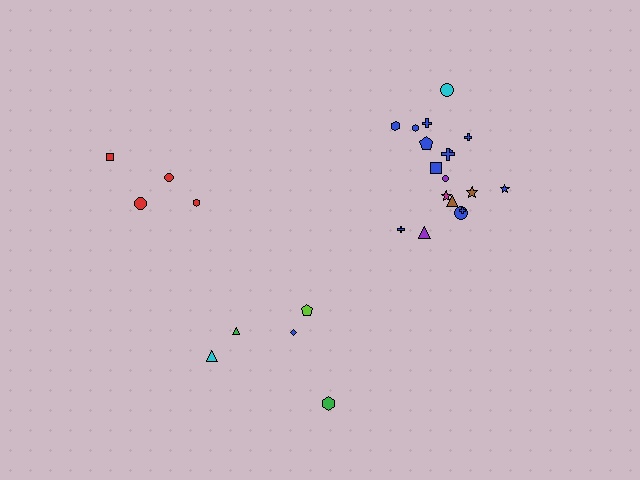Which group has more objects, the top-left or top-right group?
The top-right group.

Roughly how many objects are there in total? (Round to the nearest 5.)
Roughly 25 objects in total.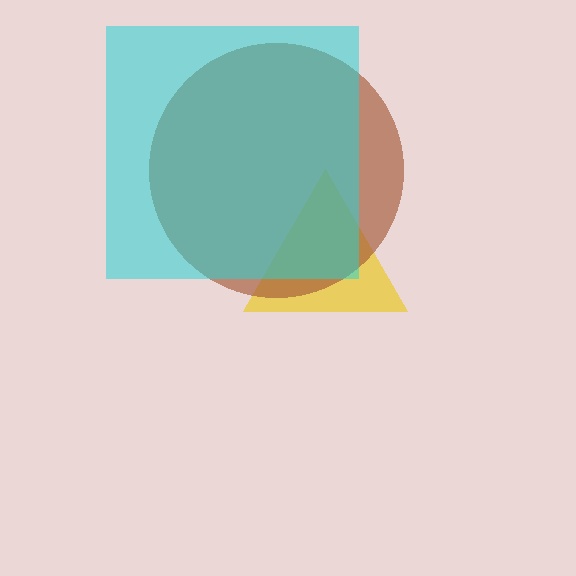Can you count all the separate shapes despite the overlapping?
Yes, there are 3 separate shapes.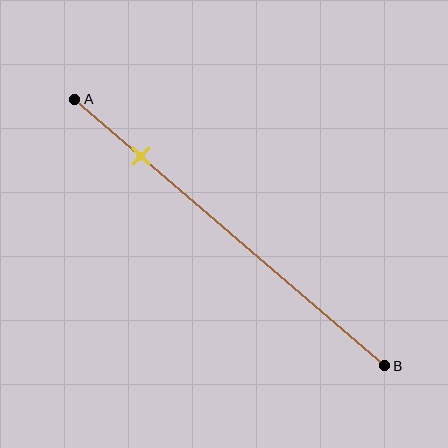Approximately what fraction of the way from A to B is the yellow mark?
The yellow mark is approximately 20% of the way from A to B.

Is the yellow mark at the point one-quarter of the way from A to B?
No, the mark is at about 20% from A, not at the 25% one-quarter point.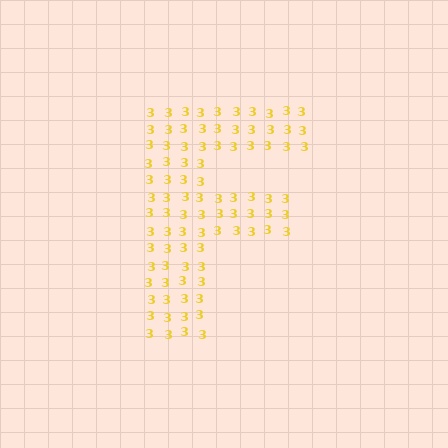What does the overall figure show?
The overall figure shows the letter F.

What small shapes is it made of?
It is made of small digit 3's.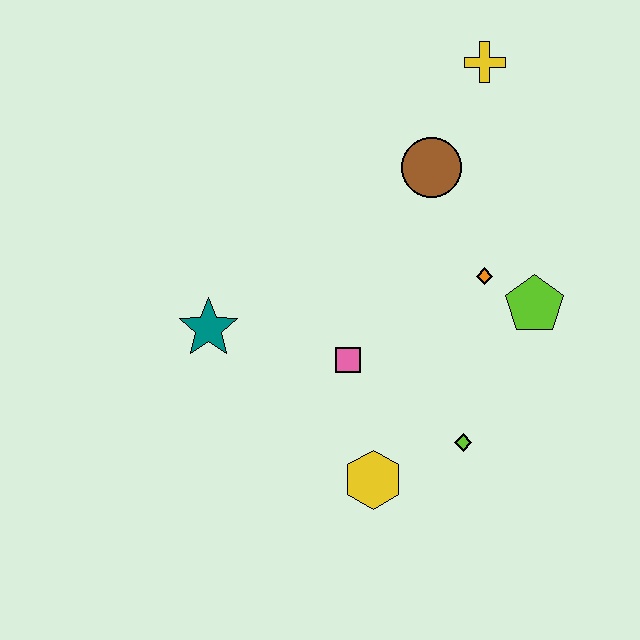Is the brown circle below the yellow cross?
Yes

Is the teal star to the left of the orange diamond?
Yes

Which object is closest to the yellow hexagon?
The lime diamond is closest to the yellow hexagon.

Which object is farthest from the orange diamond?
The teal star is farthest from the orange diamond.